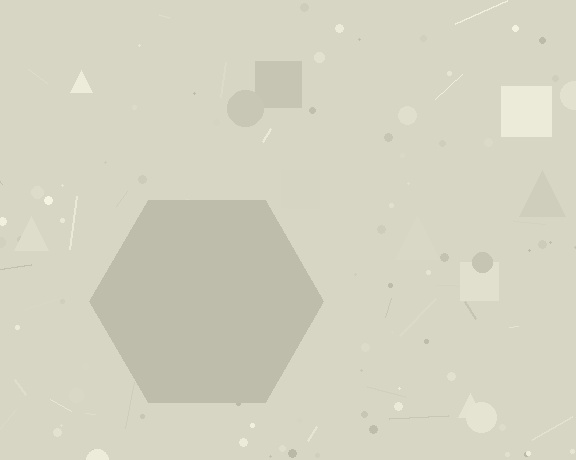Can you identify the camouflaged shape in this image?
The camouflaged shape is a hexagon.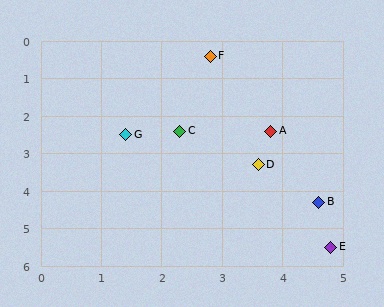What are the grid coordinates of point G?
Point G is at approximately (1.4, 2.5).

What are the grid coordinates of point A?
Point A is at approximately (3.8, 2.4).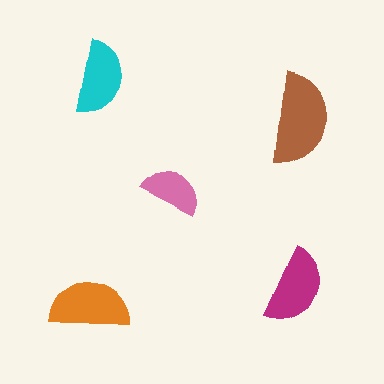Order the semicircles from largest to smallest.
the brown one, the orange one, the magenta one, the cyan one, the pink one.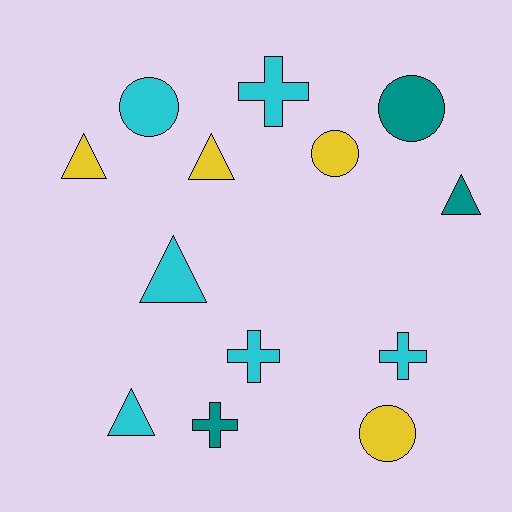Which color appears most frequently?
Cyan, with 6 objects.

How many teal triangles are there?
There is 1 teal triangle.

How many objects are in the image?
There are 13 objects.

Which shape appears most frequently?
Triangle, with 5 objects.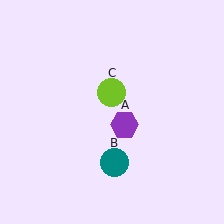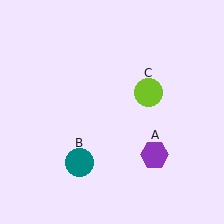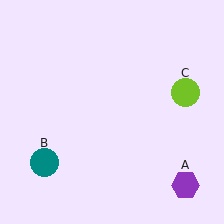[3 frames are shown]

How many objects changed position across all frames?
3 objects changed position: purple hexagon (object A), teal circle (object B), lime circle (object C).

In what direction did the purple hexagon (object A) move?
The purple hexagon (object A) moved down and to the right.